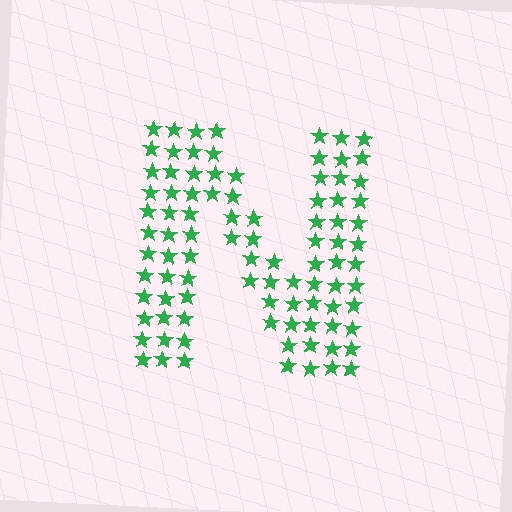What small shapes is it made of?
It is made of small stars.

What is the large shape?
The large shape is the letter N.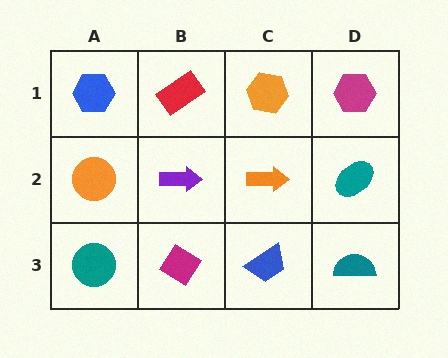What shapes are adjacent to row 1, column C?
An orange arrow (row 2, column C), a red rectangle (row 1, column B), a magenta hexagon (row 1, column D).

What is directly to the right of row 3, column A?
A magenta diamond.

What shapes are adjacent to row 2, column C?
An orange hexagon (row 1, column C), a blue trapezoid (row 3, column C), a purple arrow (row 2, column B), a teal ellipse (row 2, column D).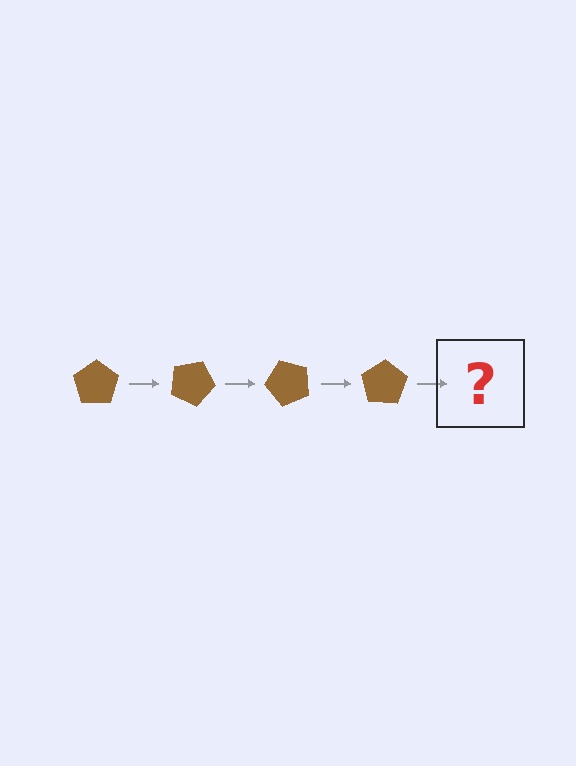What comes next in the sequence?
The next element should be a brown pentagon rotated 100 degrees.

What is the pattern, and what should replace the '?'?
The pattern is that the pentagon rotates 25 degrees each step. The '?' should be a brown pentagon rotated 100 degrees.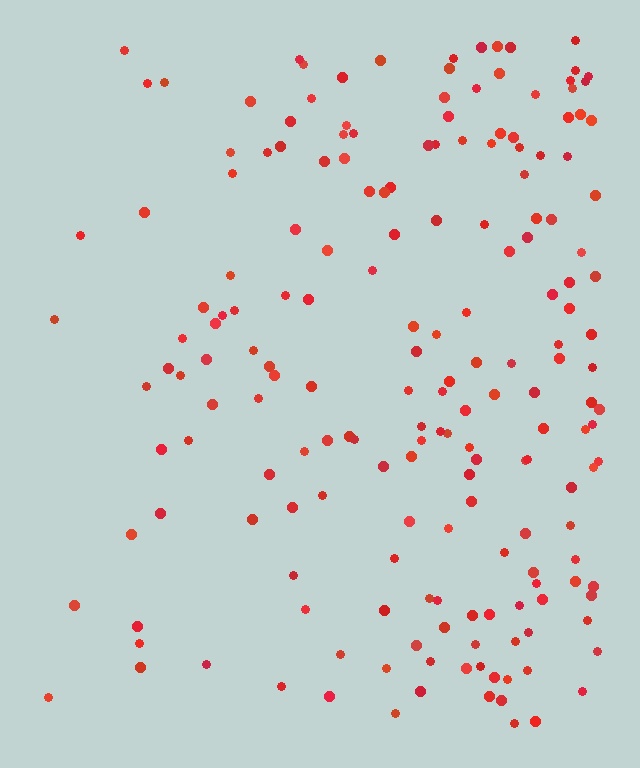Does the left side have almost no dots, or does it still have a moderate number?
Still a moderate number, just noticeably fewer than the right.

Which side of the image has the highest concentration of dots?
The right.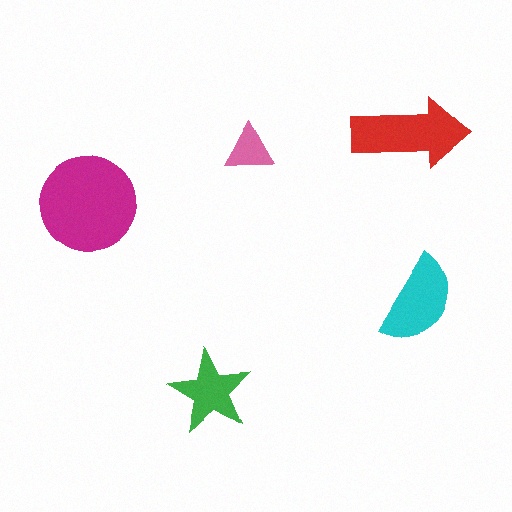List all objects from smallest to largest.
The pink triangle, the green star, the cyan semicircle, the red arrow, the magenta circle.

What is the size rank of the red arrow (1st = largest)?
2nd.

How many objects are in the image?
There are 5 objects in the image.